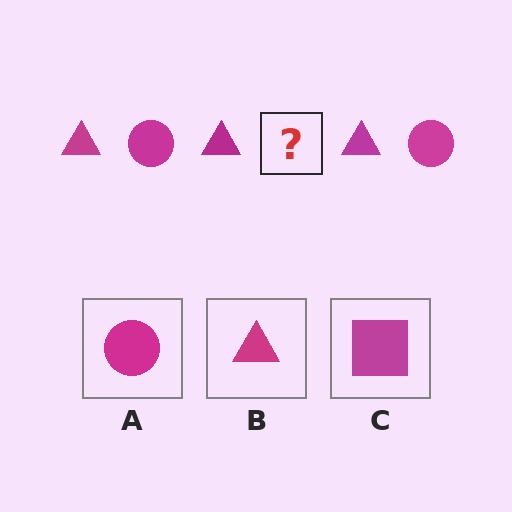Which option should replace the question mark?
Option A.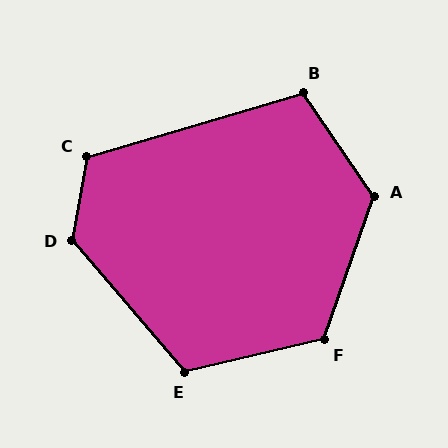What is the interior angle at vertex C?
Approximately 116 degrees (obtuse).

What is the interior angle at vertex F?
Approximately 122 degrees (obtuse).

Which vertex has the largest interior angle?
D, at approximately 129 degrees.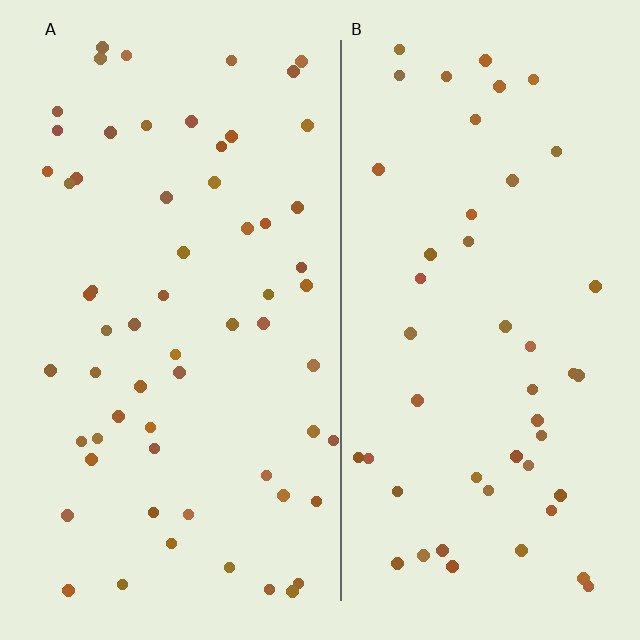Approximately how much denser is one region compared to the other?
Approximately 1.3× — region A over region B.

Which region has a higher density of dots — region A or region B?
A (the left).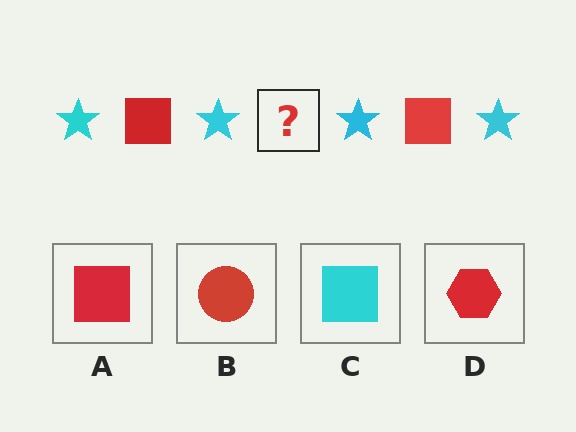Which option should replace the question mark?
Option A.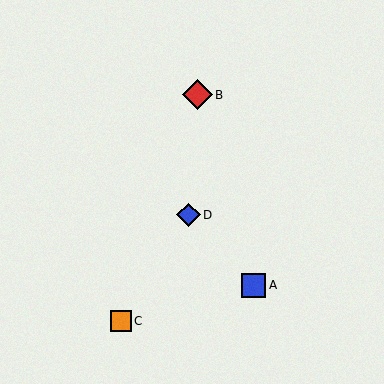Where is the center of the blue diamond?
The center of the blue diamond is at (188, 215).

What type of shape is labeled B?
Shape B is a red diamond.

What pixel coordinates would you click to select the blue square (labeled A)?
Click at (254, 285) to select the blue square A.